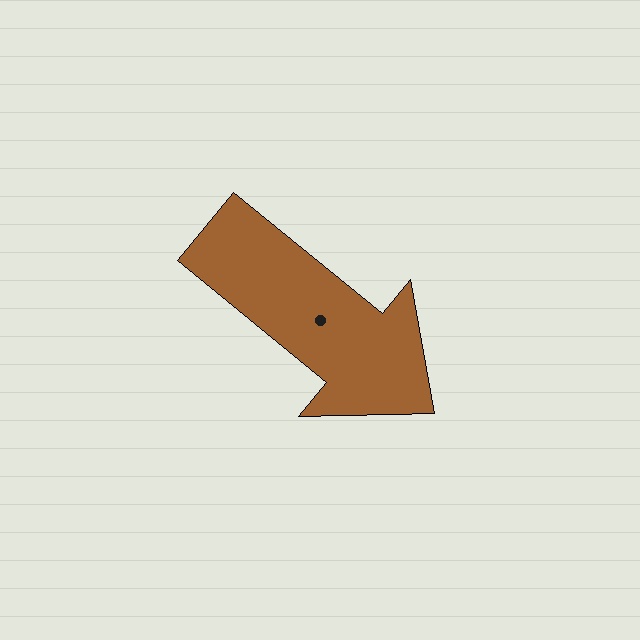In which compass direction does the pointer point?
Southeast.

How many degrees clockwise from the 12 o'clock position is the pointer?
Approximately 129 degrees.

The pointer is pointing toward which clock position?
Roughly 4 o'clock.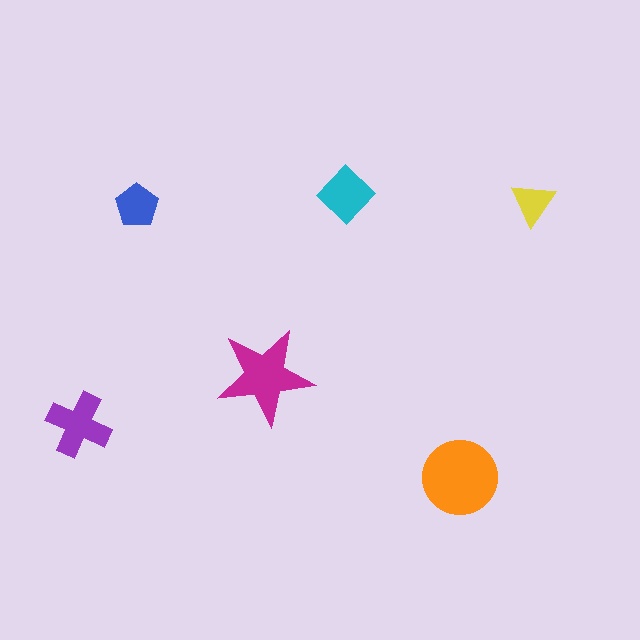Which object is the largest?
The orange circle.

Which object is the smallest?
The yellow triangle.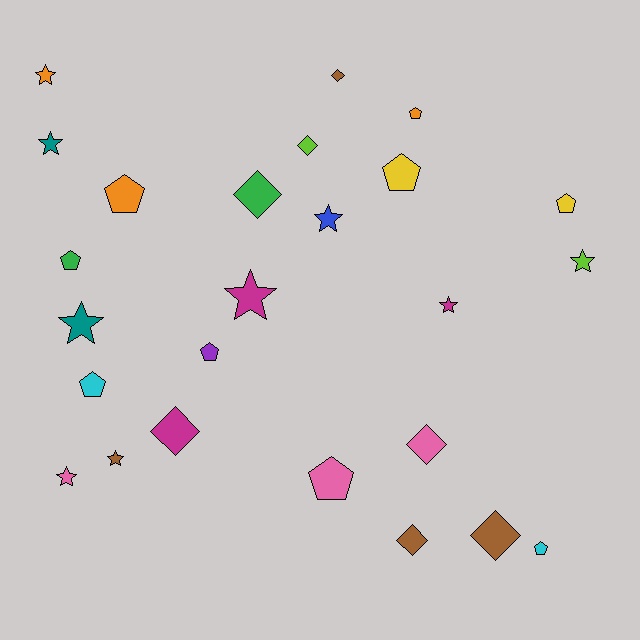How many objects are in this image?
There are 25 objects.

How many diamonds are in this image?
There are 7 diamonds.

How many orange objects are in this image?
There are 3 orange objects.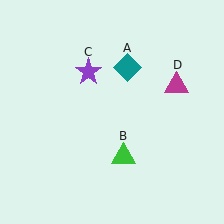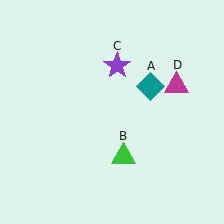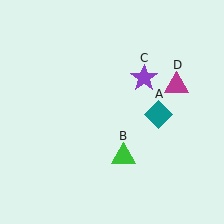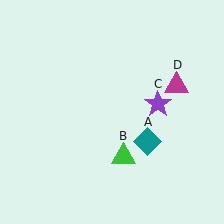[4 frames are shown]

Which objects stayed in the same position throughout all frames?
Green triangle (object B) and magenta triangle (object D) remained stationary.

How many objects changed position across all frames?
2 objects changed position: teal diamond (object A), purple star (object C).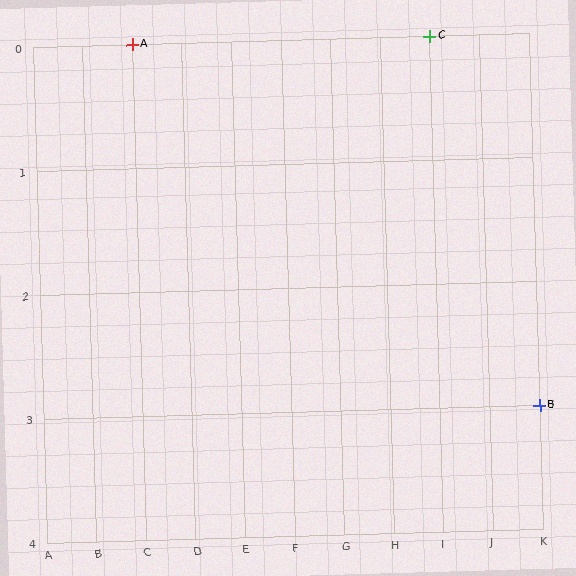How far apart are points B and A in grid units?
Points B and A are 8 columns and 3 rows apart (about 8.5 grid units diagonally).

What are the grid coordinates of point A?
Point A is at grid coordinates (C, 0).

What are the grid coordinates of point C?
Point C is at grid coordinates (I, 0).